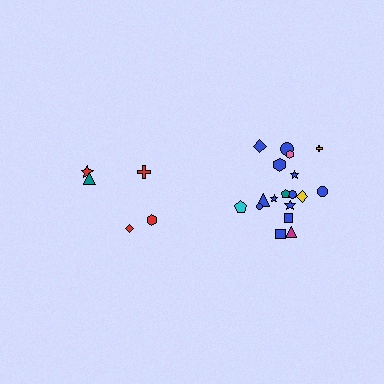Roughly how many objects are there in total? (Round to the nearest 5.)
Roughly 25 objects in total.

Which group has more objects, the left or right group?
The right group.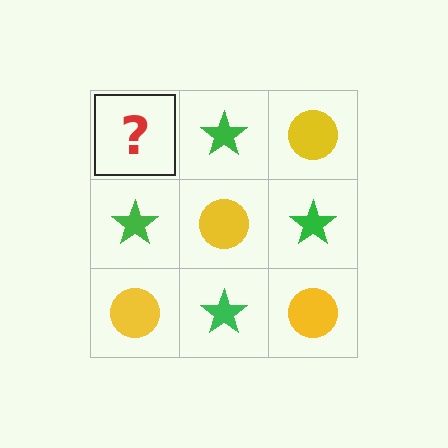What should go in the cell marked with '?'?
The missing cell should contain a yellow circle.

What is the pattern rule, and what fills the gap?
The rule is that it alternates yellow circle and green star in a checkerboard pattern. The gap should be filled with a yellow circle.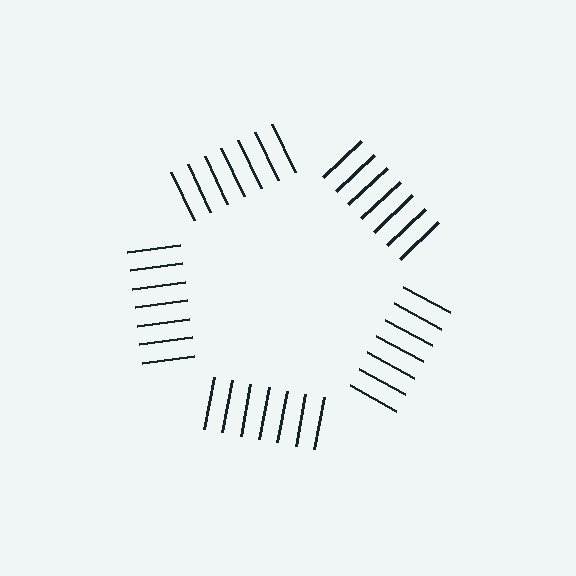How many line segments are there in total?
35 — 7 along each of the 5 edges.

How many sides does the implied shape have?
5 sides — the line-ends trace a pentagon.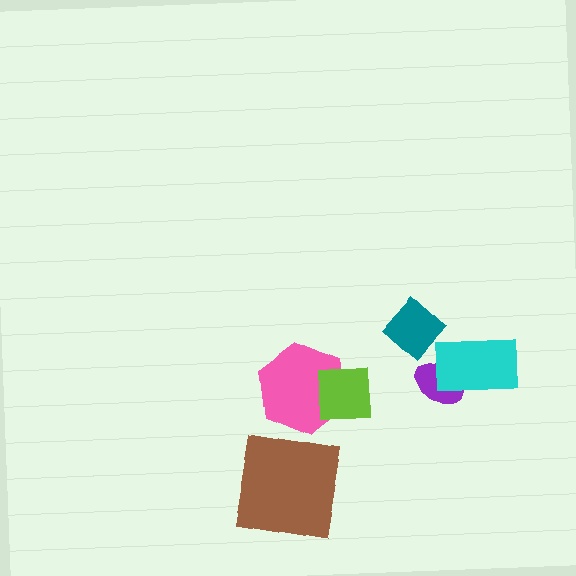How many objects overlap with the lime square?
1 object overlaps with the lime square.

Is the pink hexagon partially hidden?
Yes, it is partially covered by another shape.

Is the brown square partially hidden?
No, no other shape covers it.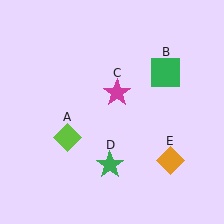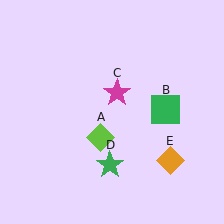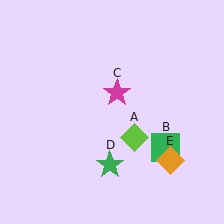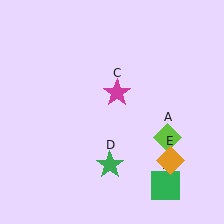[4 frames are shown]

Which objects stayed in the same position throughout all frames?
Magenta star (object C) and green star (object D) and orange diamond (object E) remained stationary.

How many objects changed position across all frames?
2 objects changed position: lime diamond (object A), green square (object B).